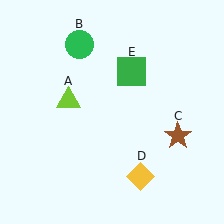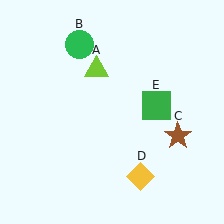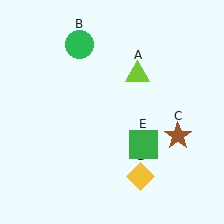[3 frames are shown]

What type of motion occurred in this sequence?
The lime triangle (object A), green square (object E) rotated clockwise around the center of the scene.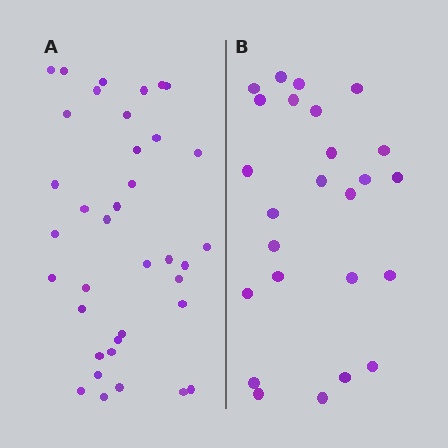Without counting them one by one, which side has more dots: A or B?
Region A (the left region) has more dots.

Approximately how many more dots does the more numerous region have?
Region A has roughly 12 or so more dots than region B.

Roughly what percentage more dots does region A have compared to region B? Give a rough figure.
About 50% more.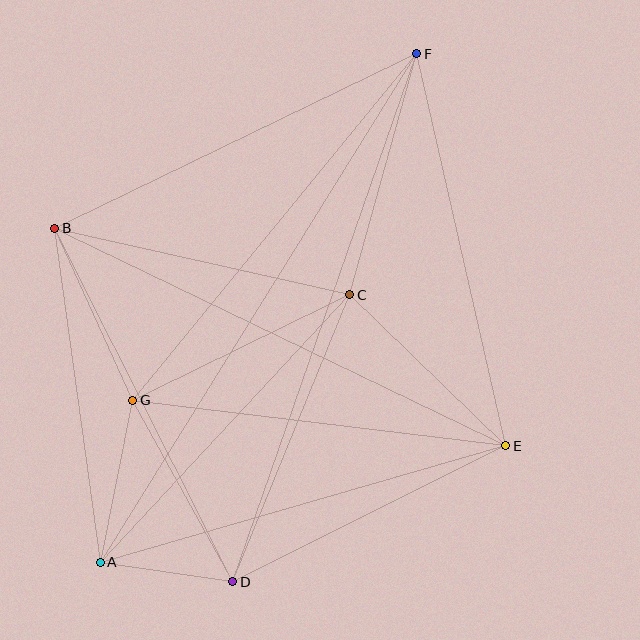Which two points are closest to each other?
Points A and D are closest to each other.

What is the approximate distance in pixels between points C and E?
The distance between C and E is approximately 217 pixels.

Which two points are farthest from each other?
Points A and F are farthest from each other.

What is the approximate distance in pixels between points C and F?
The distance between C and F is approximately 250 pixels.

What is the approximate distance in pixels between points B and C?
The distance between B and C is approximately 302 pixels.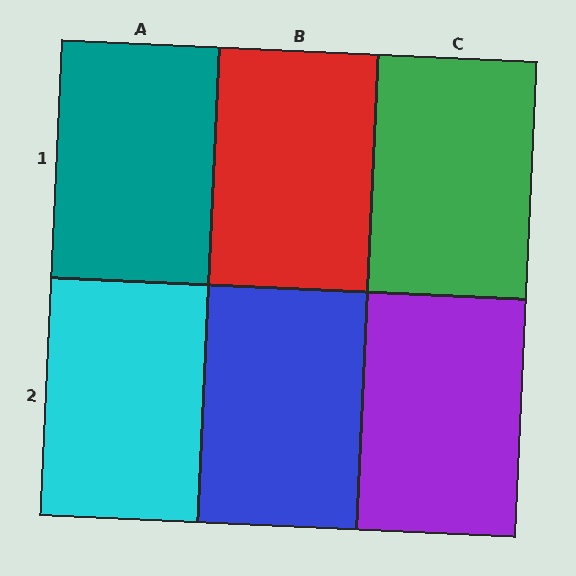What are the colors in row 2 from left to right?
Cyan, blue, purple.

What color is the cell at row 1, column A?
Teal.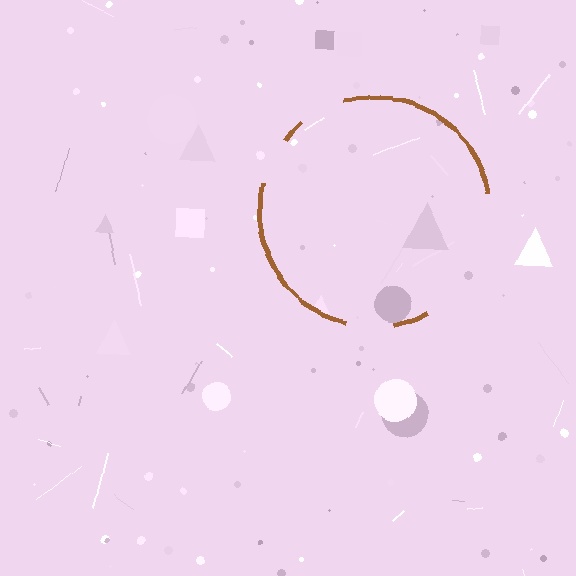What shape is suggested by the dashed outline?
The dashed outline suggests a circle.